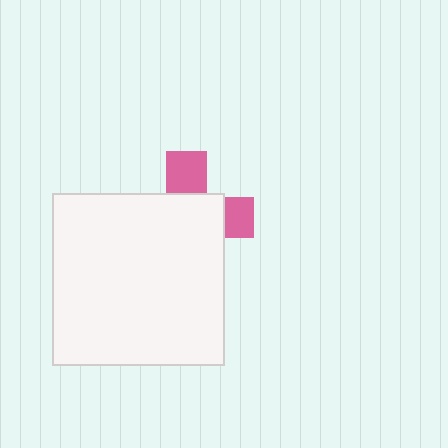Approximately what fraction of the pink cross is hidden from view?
Roughly 69% of the pink cross is hidden behind the white square.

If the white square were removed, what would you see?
You would see the complete pink cross.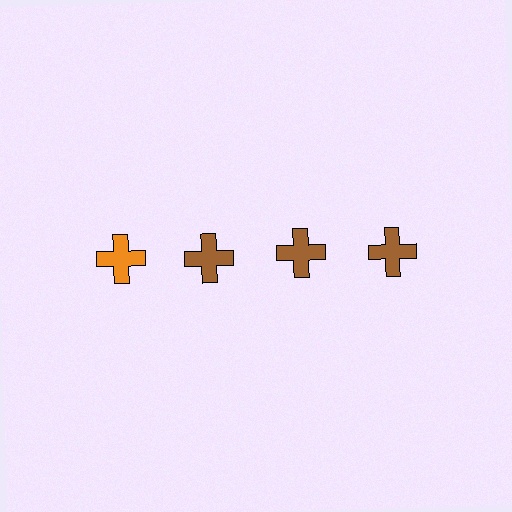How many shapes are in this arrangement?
There are 4 shapes arranged in a grid pattern.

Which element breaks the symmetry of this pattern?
The orange cross in the top row, leftmost column breaks the symmetry. All other shapes are brown crosses.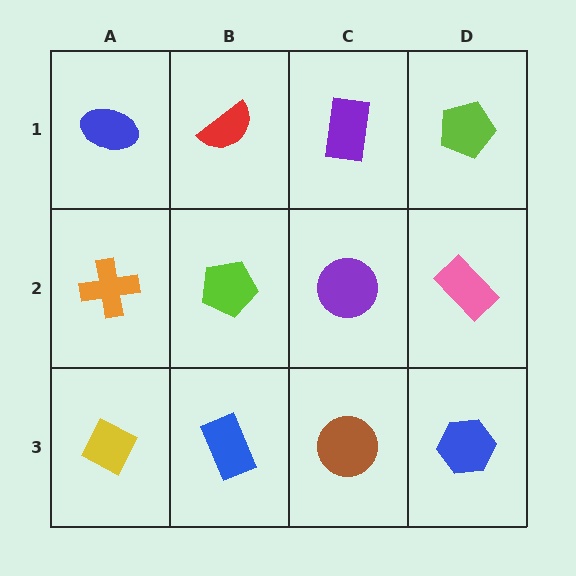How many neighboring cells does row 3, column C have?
3.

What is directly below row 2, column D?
A blue hexagon.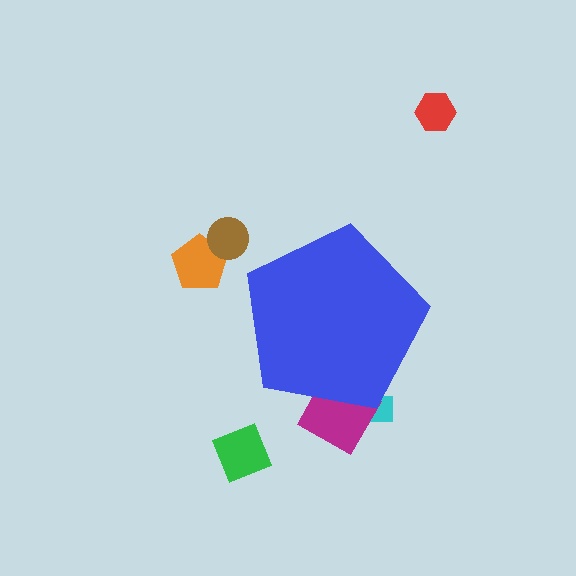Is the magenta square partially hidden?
Yes, the magenta square is partially hidden behind the blue pentagon.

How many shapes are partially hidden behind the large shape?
2 shapes are partially hidden.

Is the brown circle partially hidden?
No, the brown circle is fully visible.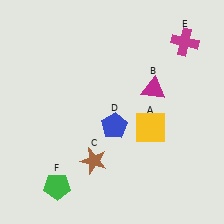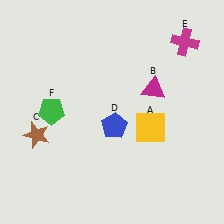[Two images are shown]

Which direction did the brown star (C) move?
The brown star (C) moved left.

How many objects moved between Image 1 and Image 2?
2 objects moved between the two images.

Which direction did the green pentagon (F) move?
The green pentagon (F) moved up.